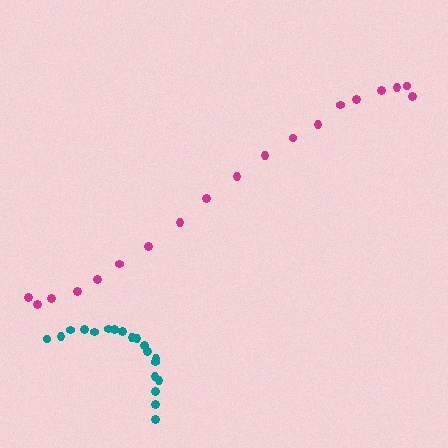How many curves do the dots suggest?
There are 2 distinct paths.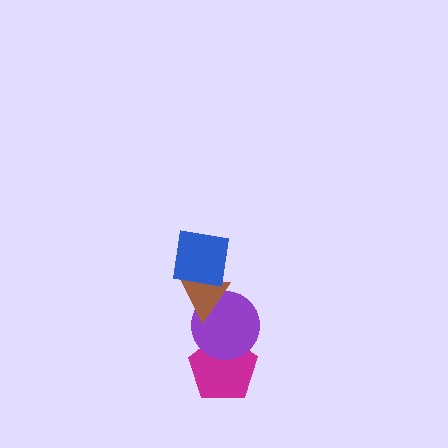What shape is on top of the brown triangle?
The blue square is on top of the brown triangle.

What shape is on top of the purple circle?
The brown triangle is on top of the purple circle.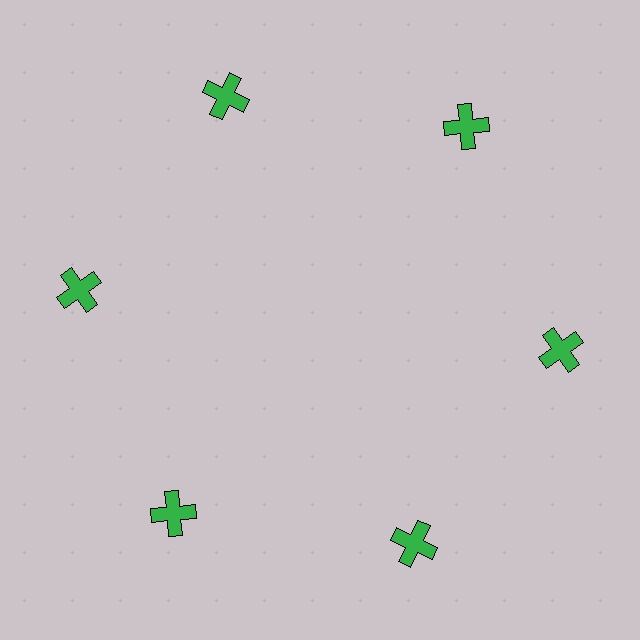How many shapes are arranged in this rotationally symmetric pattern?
There are 6 shapes, arranged in 6 groups of 1.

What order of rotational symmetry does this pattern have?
This pattern has 6-fold rotational symmetry.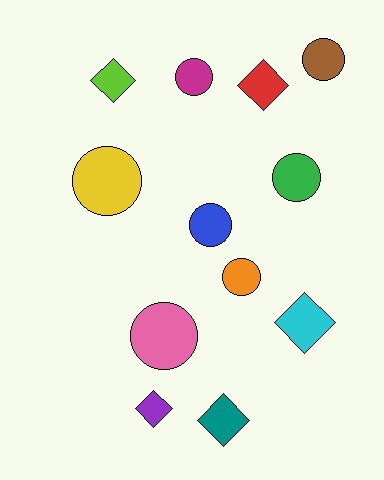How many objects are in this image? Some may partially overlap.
There are 12 objects.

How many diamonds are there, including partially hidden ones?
There are 5 diamonds.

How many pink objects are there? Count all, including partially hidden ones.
There is 1 pink object.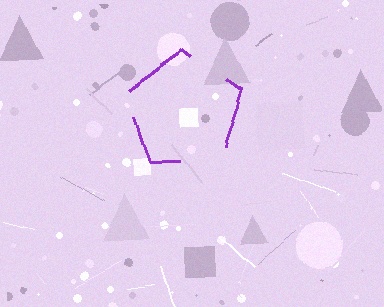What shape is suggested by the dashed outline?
The dashed outline suggests a pentagon.